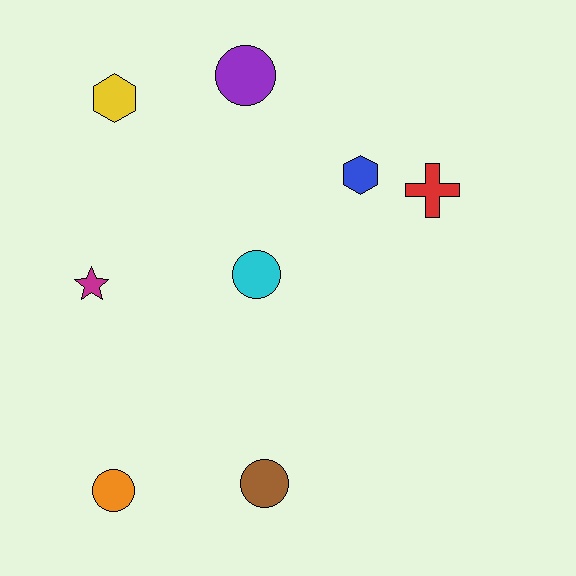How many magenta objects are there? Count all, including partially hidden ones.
There is 1 magenta object.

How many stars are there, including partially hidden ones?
There is 1 star.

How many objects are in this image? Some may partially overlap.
There are 8 objects.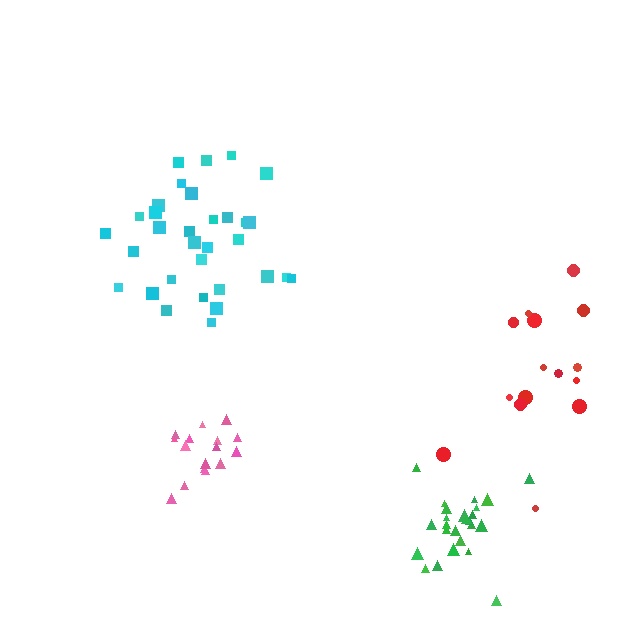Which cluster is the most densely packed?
Green.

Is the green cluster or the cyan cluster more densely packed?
Green.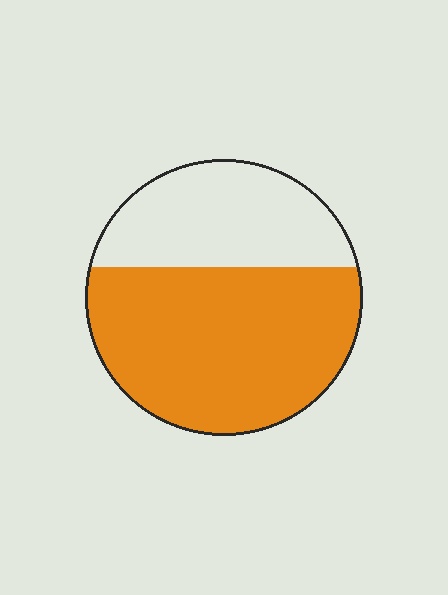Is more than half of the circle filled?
Yes.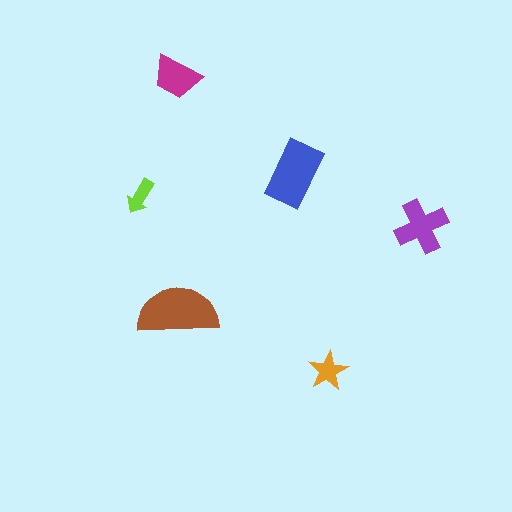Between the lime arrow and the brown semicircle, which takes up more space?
The brown semicircle.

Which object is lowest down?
The orange star is bottommost.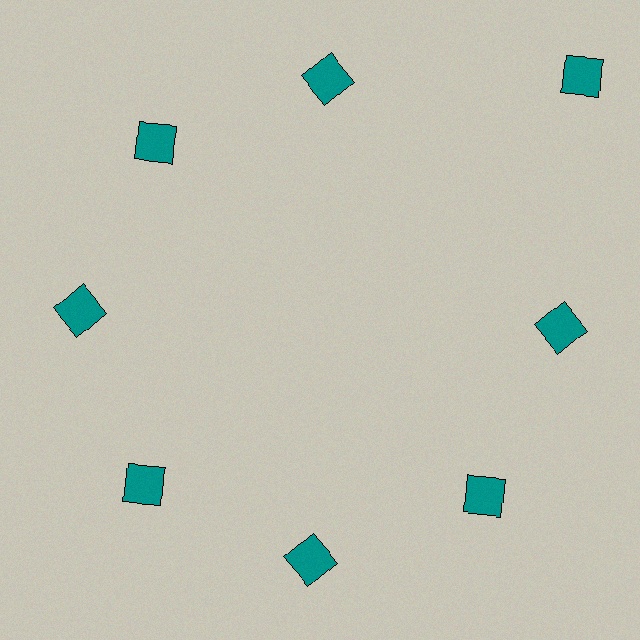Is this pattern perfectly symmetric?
No. The 8 teal squares are arranged in a ring, but one element near the 2 o'clock position is pushed outward from the center, breaking the 8-fold rotational symmetry.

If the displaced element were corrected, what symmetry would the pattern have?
It would have 8-fold rotational symmetry — the pattern would map onto itself every 45 degrees.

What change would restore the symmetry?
The symmetry would be restored by moving it inward, back onto the ring so that all 8 squares sit at equal angles and equal distance from the center.